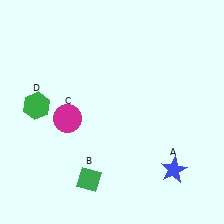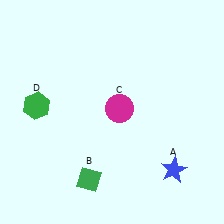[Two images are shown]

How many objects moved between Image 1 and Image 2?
1 object moved between the two images.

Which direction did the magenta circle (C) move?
The magenta circle (C) moved right.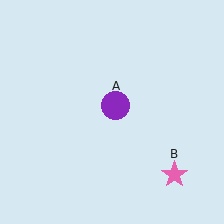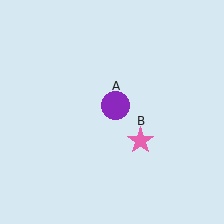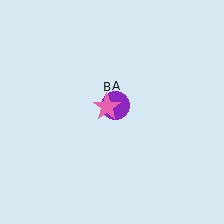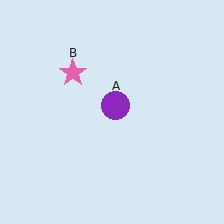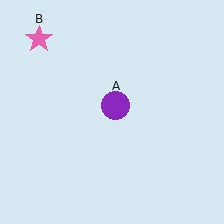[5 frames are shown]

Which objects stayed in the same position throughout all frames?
Purple circle (object A) remained stationary.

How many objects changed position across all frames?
1 object changed position: pink star (object B).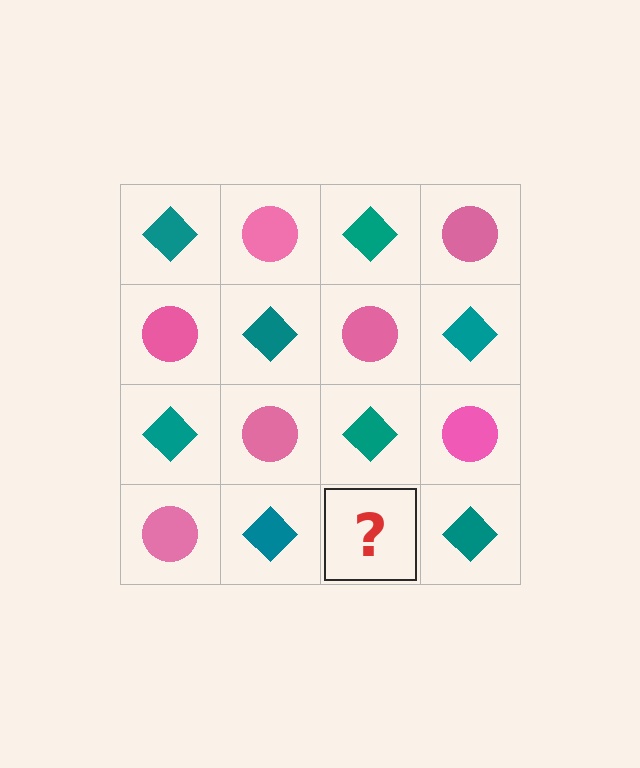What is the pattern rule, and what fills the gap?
The rule is that it alternates teal diamond and pink circle in a checkerboard pattern. The gap should be filled with a pink circle.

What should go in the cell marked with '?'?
The missing cell should contain a pink circle.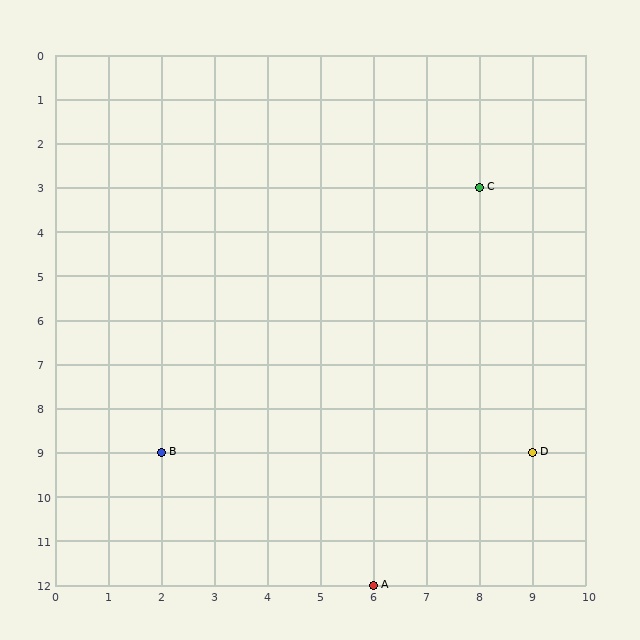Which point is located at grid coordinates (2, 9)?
Point B is at (2, 9).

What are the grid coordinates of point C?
Point C is at grid coordinates (8, 3).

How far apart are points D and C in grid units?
Points D and C are 1 column and 6 rows apart (about 6.1 grid units diagonally).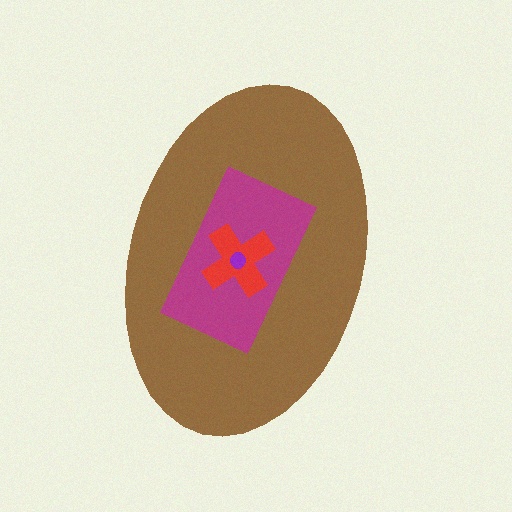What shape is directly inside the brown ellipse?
The magenta rectangle.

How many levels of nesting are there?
4.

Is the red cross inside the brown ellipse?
Yes.